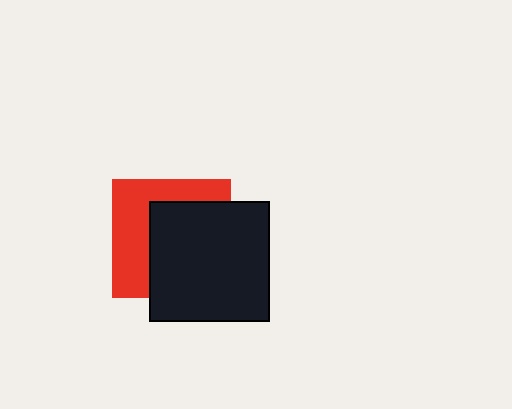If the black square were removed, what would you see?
You would see the complete red square.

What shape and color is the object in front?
The object in front is a black square.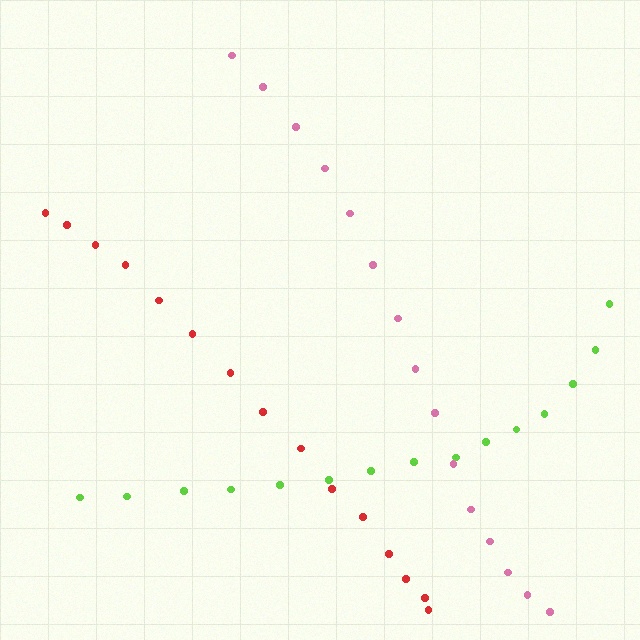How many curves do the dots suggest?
There are 3 distinct paths.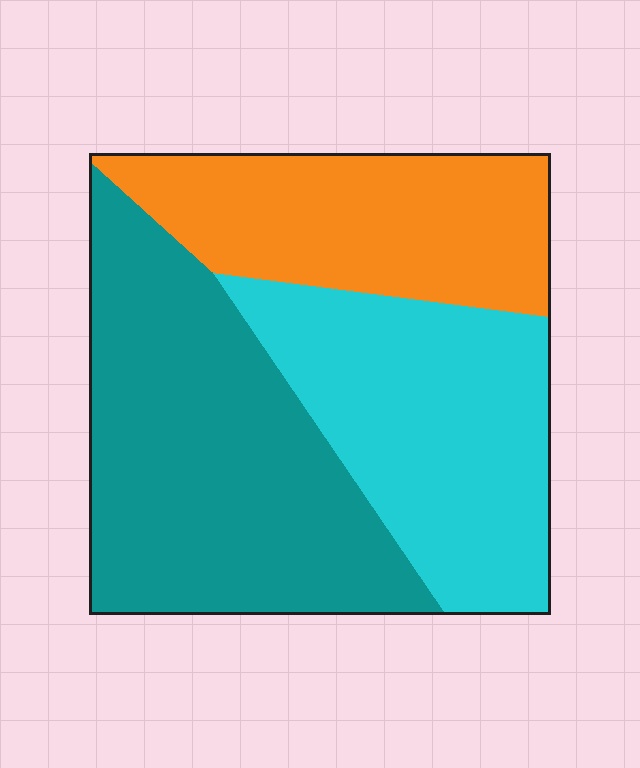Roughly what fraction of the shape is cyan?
Cyan covers 32% of the shape.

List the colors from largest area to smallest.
From largest to smallest: teal, cyan, orange.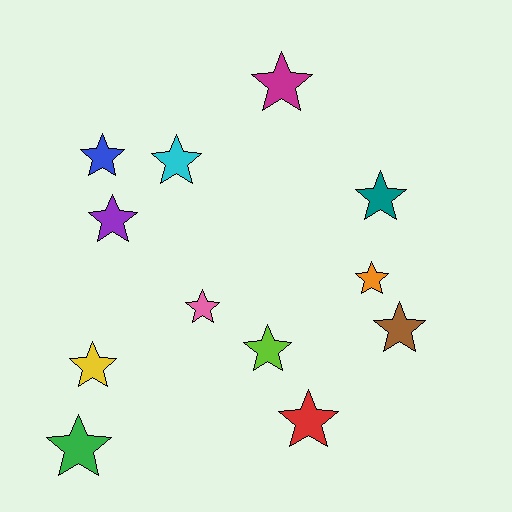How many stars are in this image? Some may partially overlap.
There are 12 stars.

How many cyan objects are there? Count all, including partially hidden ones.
There is 1 cyan object.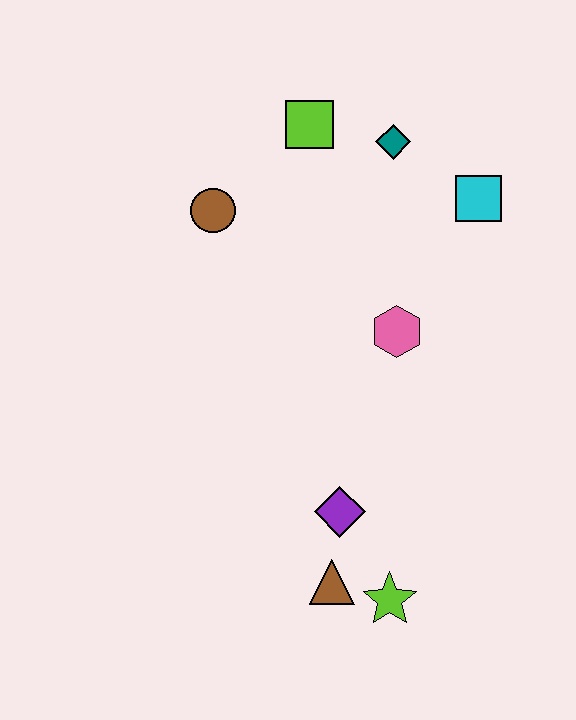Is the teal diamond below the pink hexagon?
No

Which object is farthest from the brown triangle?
The lime square is farthest from the brown triangle.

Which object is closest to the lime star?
The brown triangle is closest to the lime star.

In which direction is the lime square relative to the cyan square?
The lime square is to the left of the cyan square.